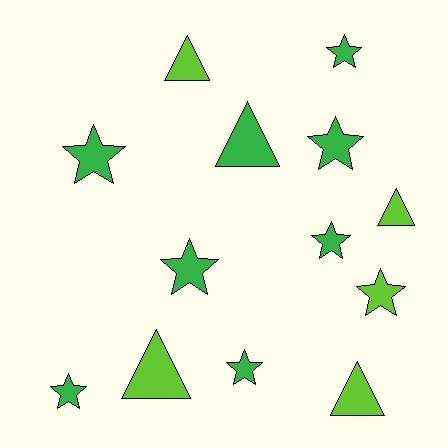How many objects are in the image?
There are 13 objects.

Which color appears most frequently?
Green, with 8 objects.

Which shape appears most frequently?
Star, with 8 objects.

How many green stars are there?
There are 7 green stars.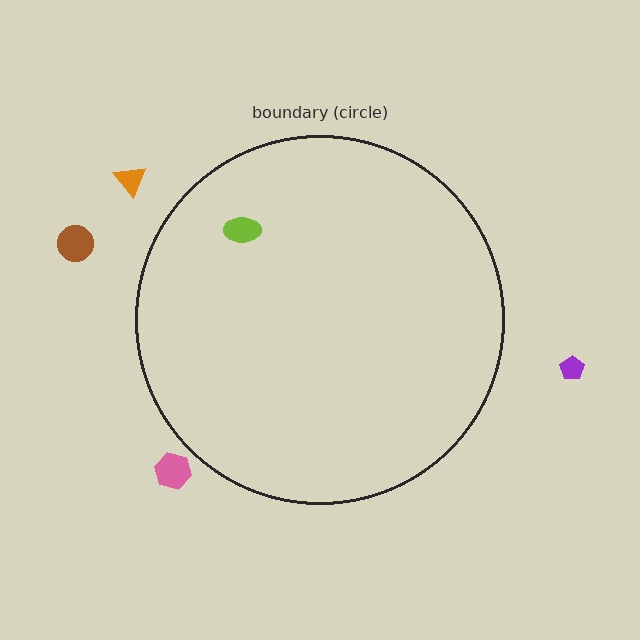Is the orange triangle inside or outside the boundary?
Outside.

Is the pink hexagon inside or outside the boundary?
Outside.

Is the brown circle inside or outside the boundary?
Outside.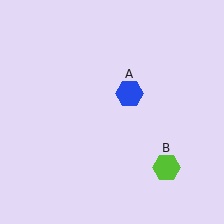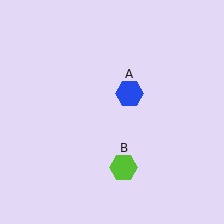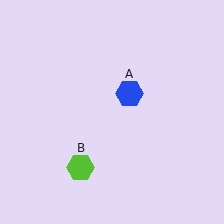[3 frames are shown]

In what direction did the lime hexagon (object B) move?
The lime hexagon (object B) moved left.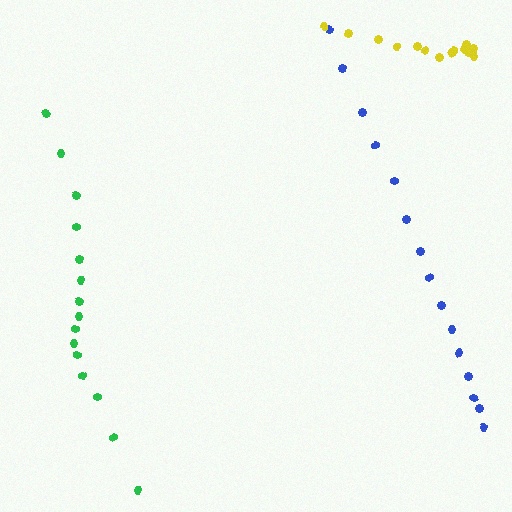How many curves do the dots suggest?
There are 3 distinct paths.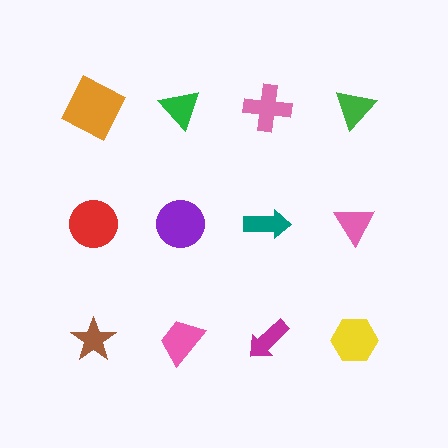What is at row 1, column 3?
A pink cross.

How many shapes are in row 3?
4 shapes.